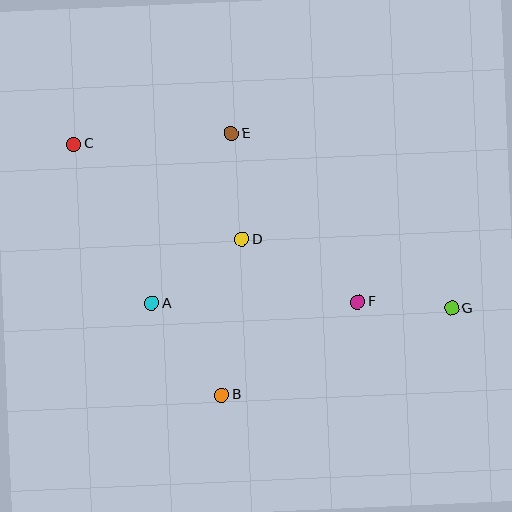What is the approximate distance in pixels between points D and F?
The distance between D and F is approximately 132 pixels.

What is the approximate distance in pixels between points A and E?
The distance between A and E is approximately 187 pixels.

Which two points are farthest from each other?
Points C and G are farthest from each other.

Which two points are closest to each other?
Points F and G are closest to each other.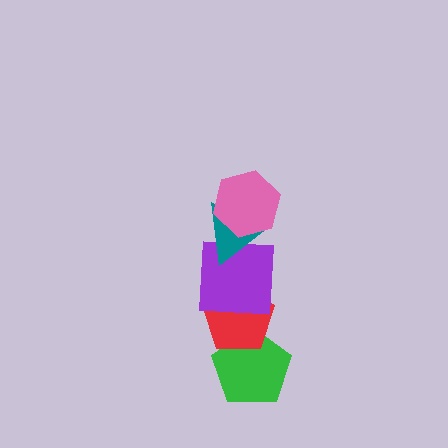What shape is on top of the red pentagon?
The purple square is on top of the red pentagon.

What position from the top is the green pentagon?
The green pentagon is 5th from the top.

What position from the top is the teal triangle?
The teal triangle is 2nd from the top.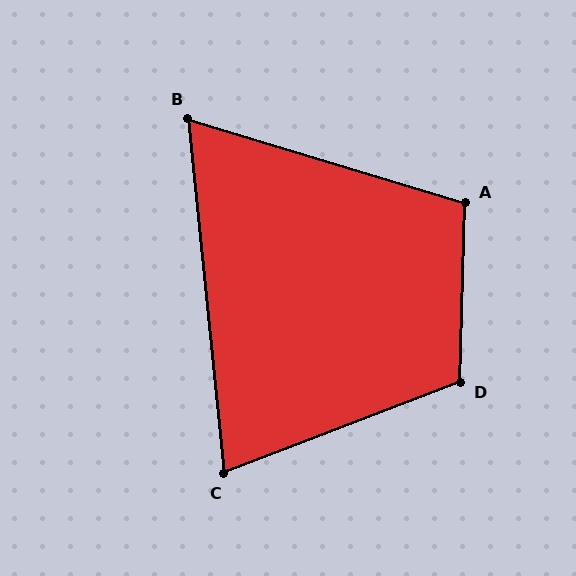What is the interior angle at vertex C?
Approximately 75 degrees (acute).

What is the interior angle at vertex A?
Approximately 105 degrees (obtuse).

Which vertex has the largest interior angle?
D, at approximately 113 degrees.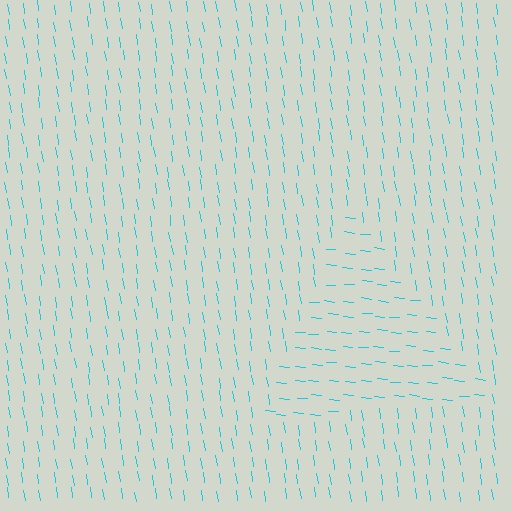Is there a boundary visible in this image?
Yes, there is a texture boundary formed by a change in line orientation.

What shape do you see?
I see a triangle.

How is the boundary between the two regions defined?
The boundary is defined purely by a change in line orientation (approximately 76 degrees difference). All lines are the same color and thickness.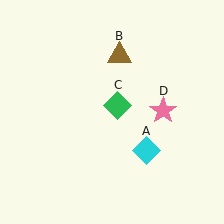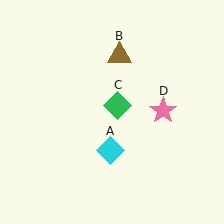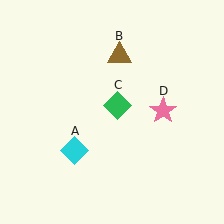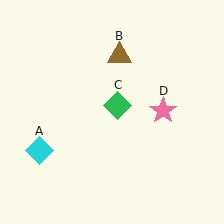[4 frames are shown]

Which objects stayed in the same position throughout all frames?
Brown triangle (object B) and green diamond (object C) and pink star (object D) remained stationary.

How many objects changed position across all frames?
1 object changed position: cyan diamond (object A).